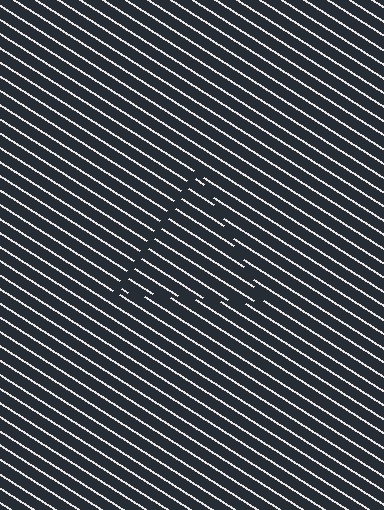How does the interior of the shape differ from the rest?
The interior of the shape contains the same grating, shifted by half a period — the contour is defined by the phase discontinuity where line-ends from the inner and outer gratings abut.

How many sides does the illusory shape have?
3 sides — the line-ends trace a triangle.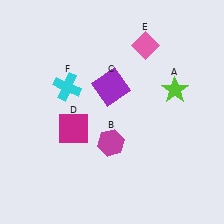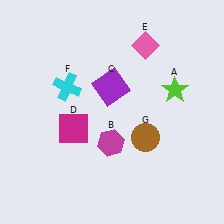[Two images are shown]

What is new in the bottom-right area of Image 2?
A brown circle (G) was added in the bottom-right area of Image 2.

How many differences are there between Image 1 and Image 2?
There is 1 difference between the two images.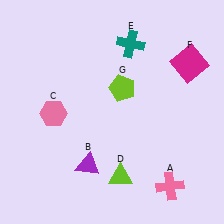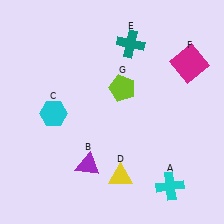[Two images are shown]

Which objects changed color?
A changed from pink to cyan. C changed from pink to cyan. D changed from lime to yellow.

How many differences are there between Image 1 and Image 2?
There are 3 differences between the two images.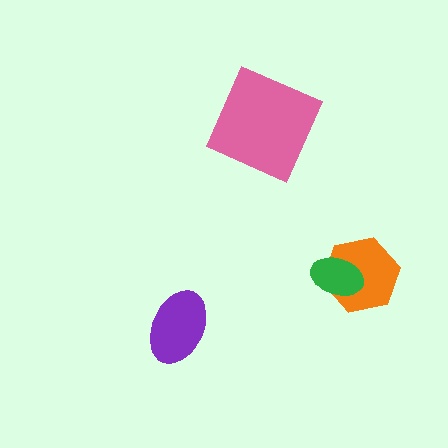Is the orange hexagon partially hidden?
Yes, it is partially covered by another shape.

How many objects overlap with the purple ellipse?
0 objects overlap with the purple ellipse.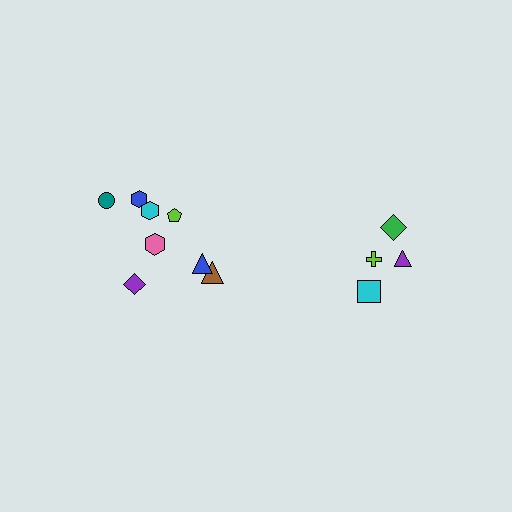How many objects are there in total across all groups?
There are 12 objects.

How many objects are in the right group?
There are 4 objects.